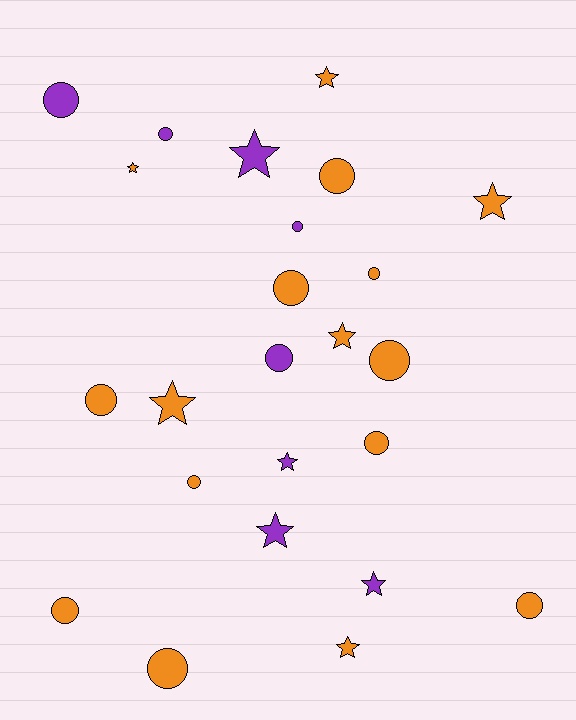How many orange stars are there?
There are 6 orange stars.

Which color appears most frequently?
Orange, with 16 objects.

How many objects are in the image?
There are 24 objects.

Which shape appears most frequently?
Circle, with 14 objects.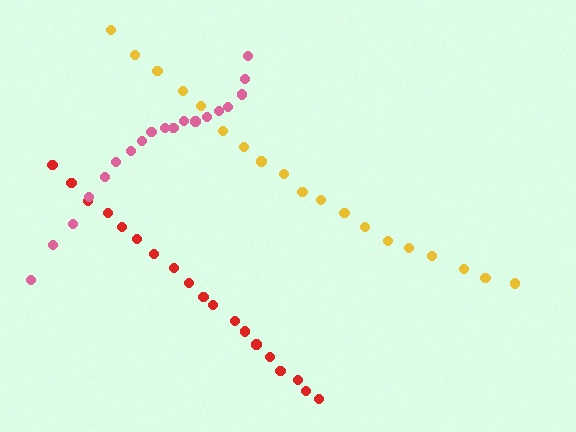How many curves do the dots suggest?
There are 3 distinct paths.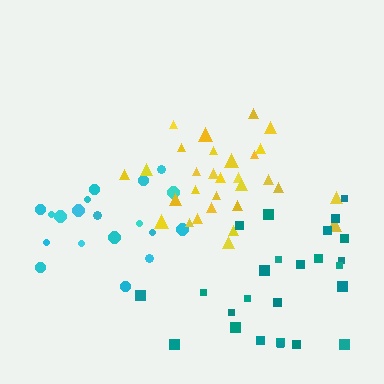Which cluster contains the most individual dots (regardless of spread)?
Yellow (31).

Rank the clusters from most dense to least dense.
yellow, cyan, teal.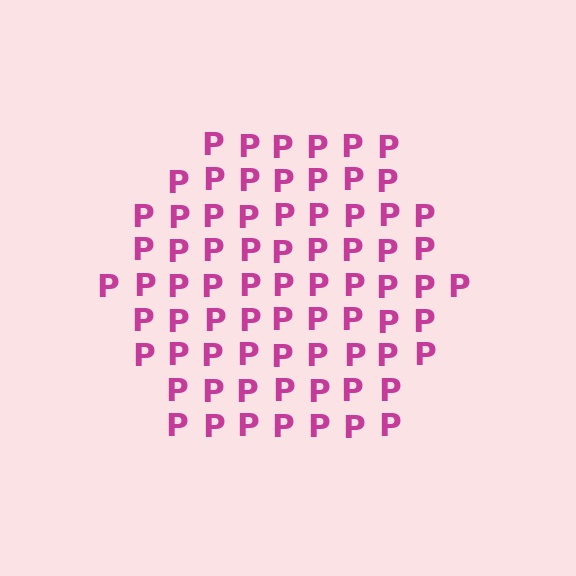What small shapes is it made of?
It is made of small letter P's.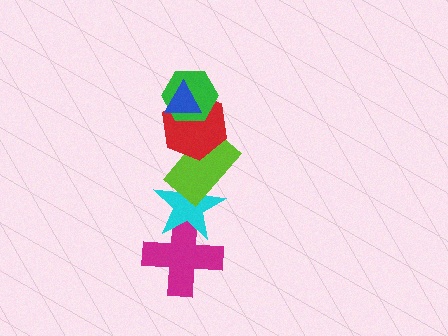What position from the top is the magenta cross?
The magenta cross is 6th from the top.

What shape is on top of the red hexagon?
The green hexagon is on top of the red hexagon.